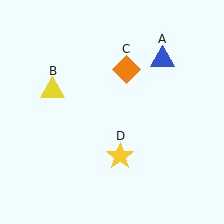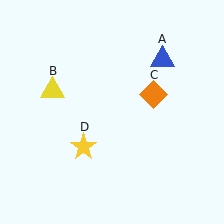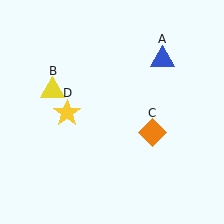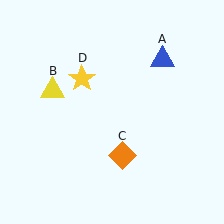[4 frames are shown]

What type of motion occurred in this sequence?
The orange diamond (object C), yellow star (object D) rotated clockwise around the center of the scene.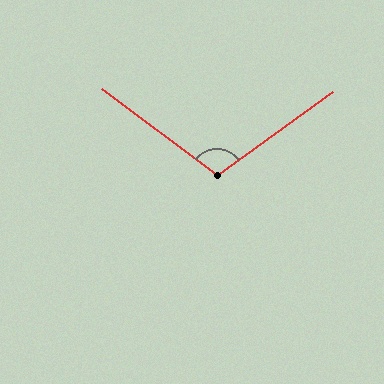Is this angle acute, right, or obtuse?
It is obtuse.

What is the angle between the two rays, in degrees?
Approximately 107 degrees.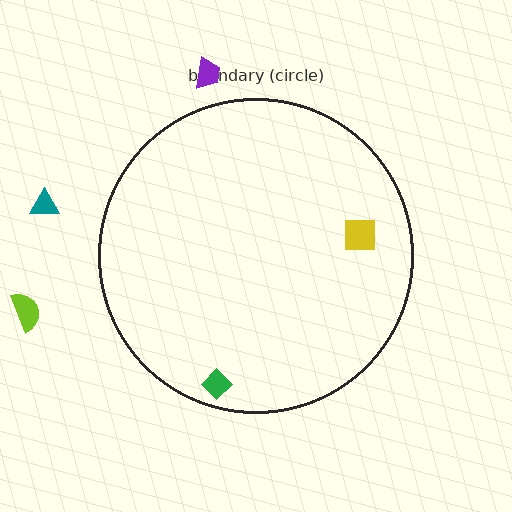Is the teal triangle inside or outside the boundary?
Outside.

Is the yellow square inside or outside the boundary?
Inside.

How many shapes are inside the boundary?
2 inside, 3 outside.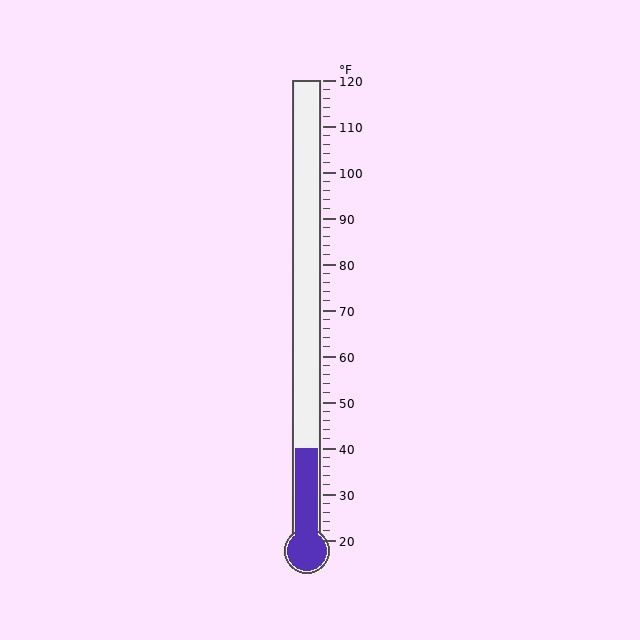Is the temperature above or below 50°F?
The temperature is below 50°F.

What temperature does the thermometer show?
The thermometer shows approximately 40°F.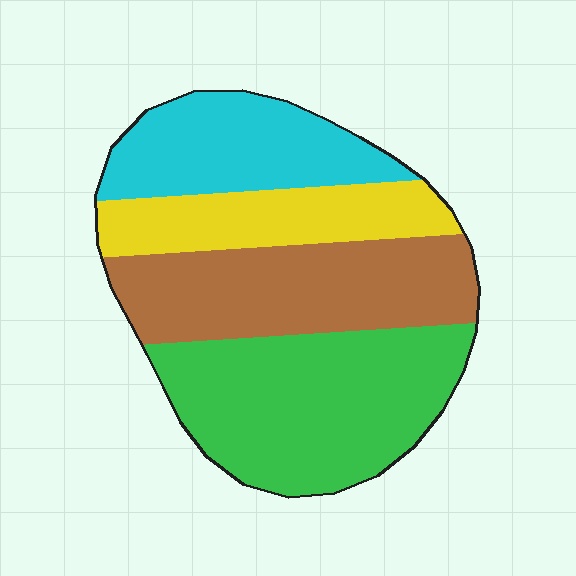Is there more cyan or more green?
Green.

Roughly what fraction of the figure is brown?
Brown covers about 30% of the figure.